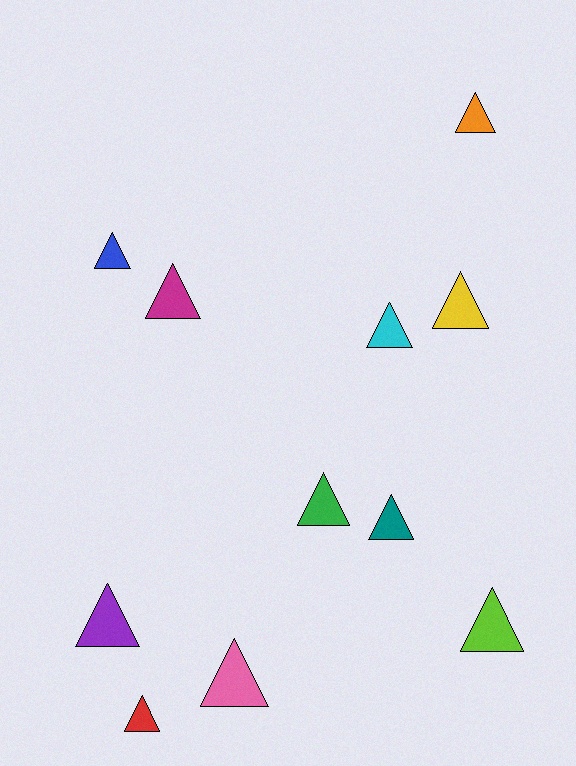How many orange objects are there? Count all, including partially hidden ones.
There is 1 orange object.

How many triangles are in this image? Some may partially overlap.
There are 11 triangles.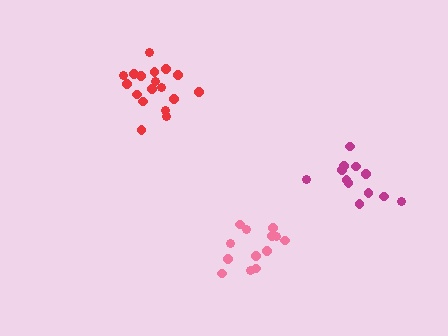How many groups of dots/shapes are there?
There are 3 groups.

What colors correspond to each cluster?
The clusters are colored: magenta, pink, red.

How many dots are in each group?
Group 1: 12 dots, Group 2: 13 dots, Group 3: 18 dots (43 total).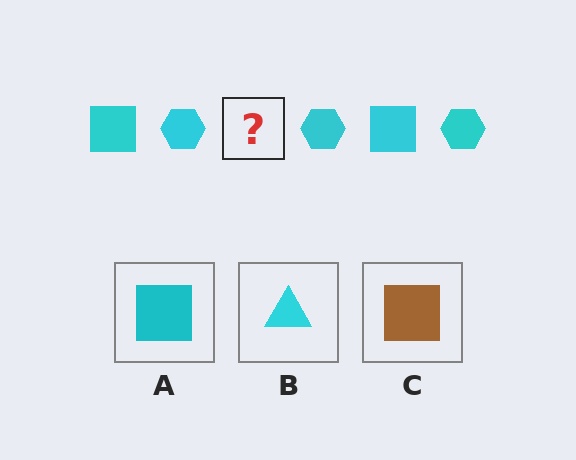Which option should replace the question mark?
Option A.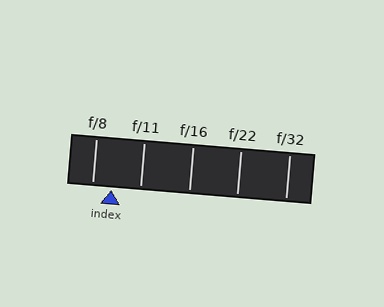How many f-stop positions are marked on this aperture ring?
There are 5 f-stop positions marked.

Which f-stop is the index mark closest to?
The index mark is closest to f/8.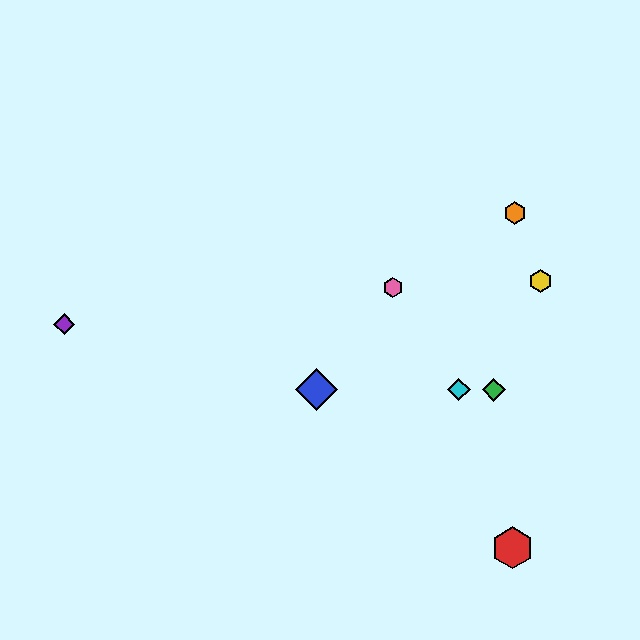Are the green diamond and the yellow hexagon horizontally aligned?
No, the green diamond is at y≈390 and the yellow hexagon is at y≈281.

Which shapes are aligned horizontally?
The blue diamond, the green diamond, the cyan diamond are aligned horizontally.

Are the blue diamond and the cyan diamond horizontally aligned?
Yes, both are at y≈390.